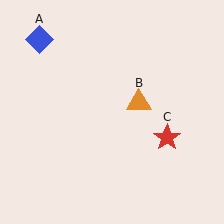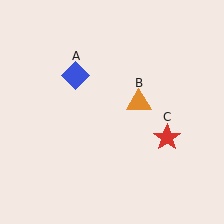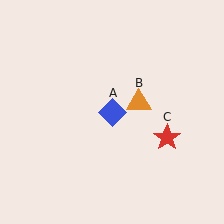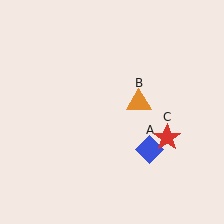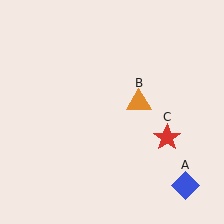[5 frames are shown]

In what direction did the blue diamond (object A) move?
The blue diamond (object A) moved down and to the right.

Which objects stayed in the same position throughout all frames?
Orange triangle (object B) and red star (object C) remained stationary.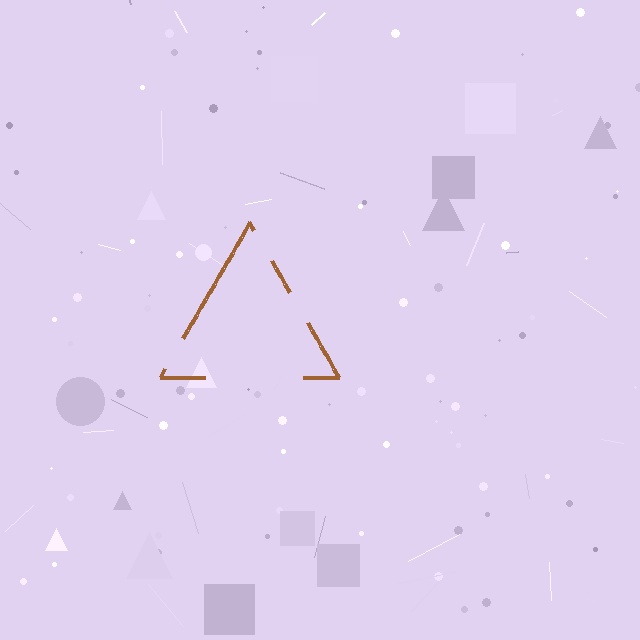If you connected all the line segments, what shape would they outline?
They would outline a triangle.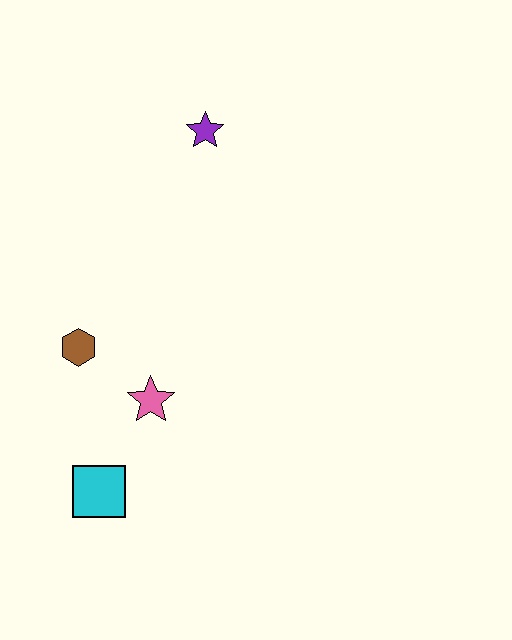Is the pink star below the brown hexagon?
Yes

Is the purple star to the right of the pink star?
Yes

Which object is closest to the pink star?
The brown hexagon is closest to the pink star.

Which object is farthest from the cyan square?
The purple star is farthest from the cyan square.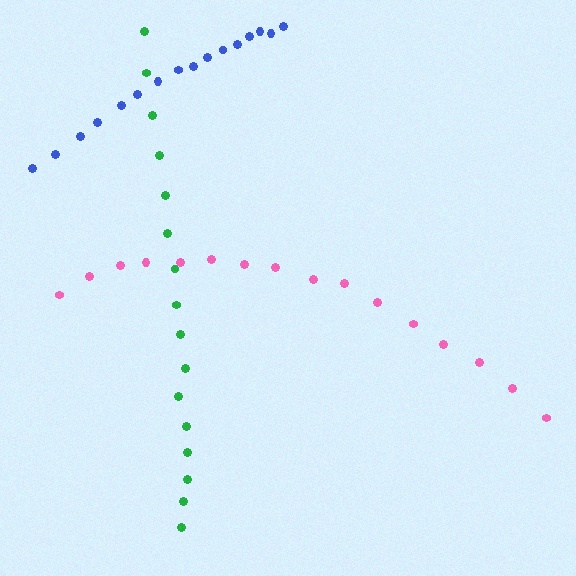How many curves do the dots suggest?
There are 3 distinct paths.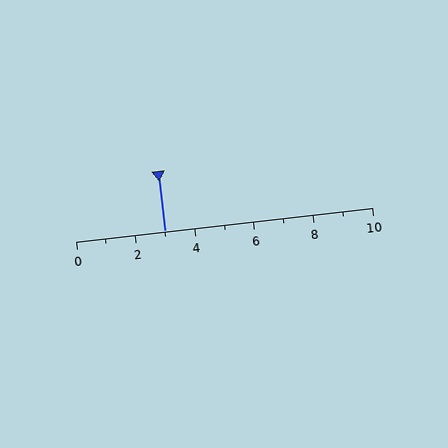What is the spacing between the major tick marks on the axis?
The major ticks are spaced 2 apart.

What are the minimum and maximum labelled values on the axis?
The axis runs from 0 to 10.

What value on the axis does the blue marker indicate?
The marker indicates approximately 3.